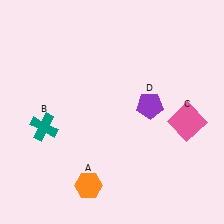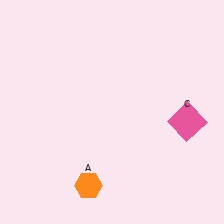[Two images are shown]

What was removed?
The purple pentagon (D), the teal cross (B) were removed in Image 2.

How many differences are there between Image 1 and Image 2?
There are 2 differences between the two images.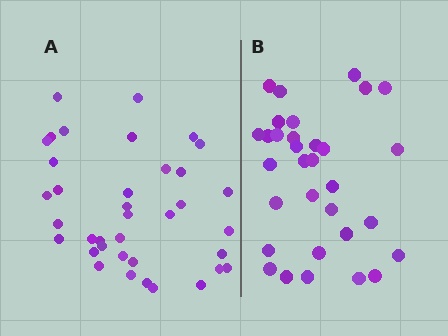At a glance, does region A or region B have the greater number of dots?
Region A (the left region) has more dots.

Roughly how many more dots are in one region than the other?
Region A has about 5 more dots than region B.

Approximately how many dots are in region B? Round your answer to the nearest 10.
About 30 dots. (The exact count is 32, which rounds to 30.)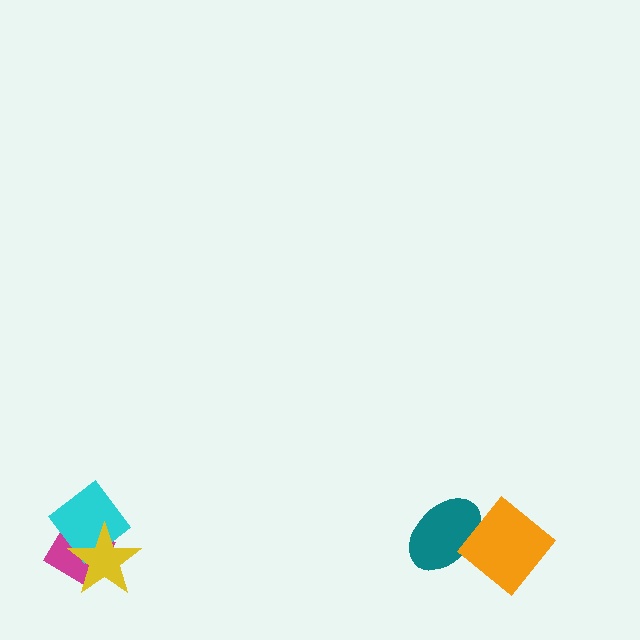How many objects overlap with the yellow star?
2 objects overlap with the yellow star.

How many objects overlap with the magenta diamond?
2 objects overlap with the magenta diamond.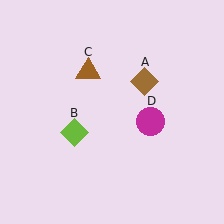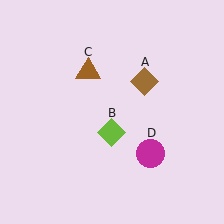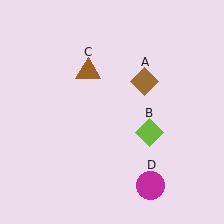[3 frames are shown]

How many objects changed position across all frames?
2 objects changed position: lime diamond (object B), magenta circle (object D).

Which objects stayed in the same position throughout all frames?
Brown diamond (object A) and brown triangle (object C) remained stationary.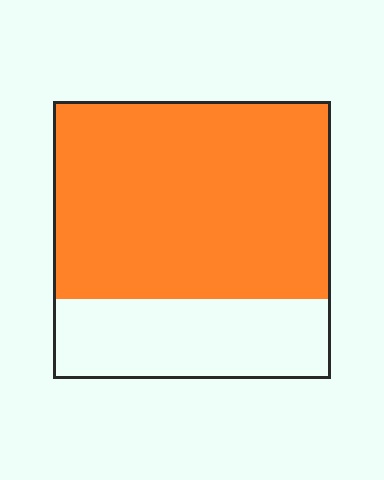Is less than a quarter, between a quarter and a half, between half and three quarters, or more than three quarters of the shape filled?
Between half and three quarters.